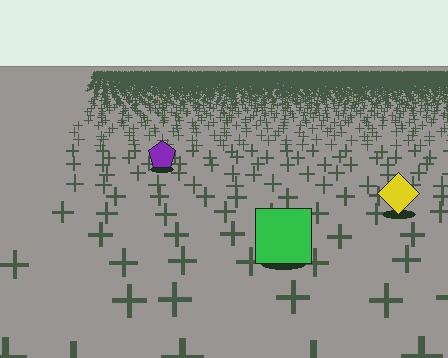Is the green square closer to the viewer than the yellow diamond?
Yes. The green square is closer — you can tell from the texture gradient: the ground texture is coarser near it.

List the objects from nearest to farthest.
From nearest to farthest: the green square, the yellow diamond, the purple pentagon.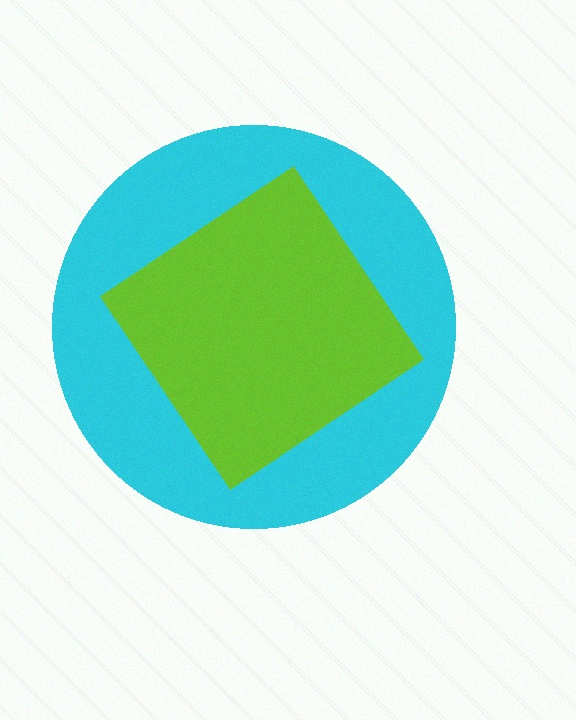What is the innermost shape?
The lime diamond.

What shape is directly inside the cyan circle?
The lime diamond.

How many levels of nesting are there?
2.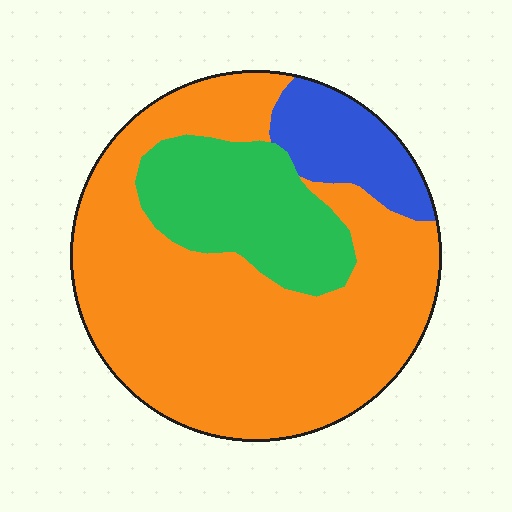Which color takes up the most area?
Orange, at roughly 65%.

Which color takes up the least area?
Blue, at roughly 10%.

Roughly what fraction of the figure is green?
Green takes up about one fifth (1/5) of the figure.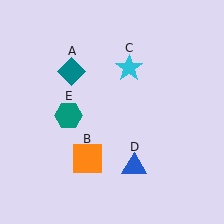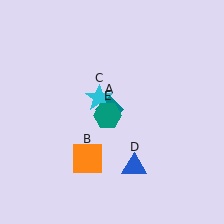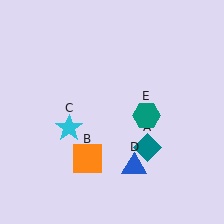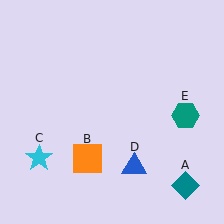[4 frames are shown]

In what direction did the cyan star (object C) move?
The cyan star (object C) moved down and to the left.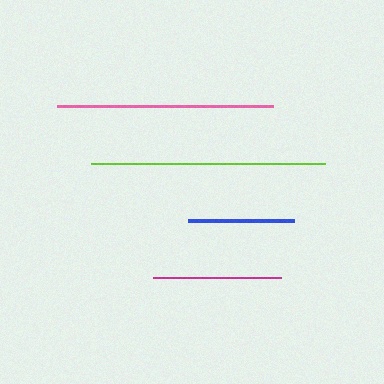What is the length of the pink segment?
The pink segment is approximately 216 pixels long.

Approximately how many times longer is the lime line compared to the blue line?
The lime line is approximately 2.2 times the length of the blue line.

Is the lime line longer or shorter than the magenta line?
The lime line is longer than the magenta line.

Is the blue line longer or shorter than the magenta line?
The magenta line is longer than the blue line.